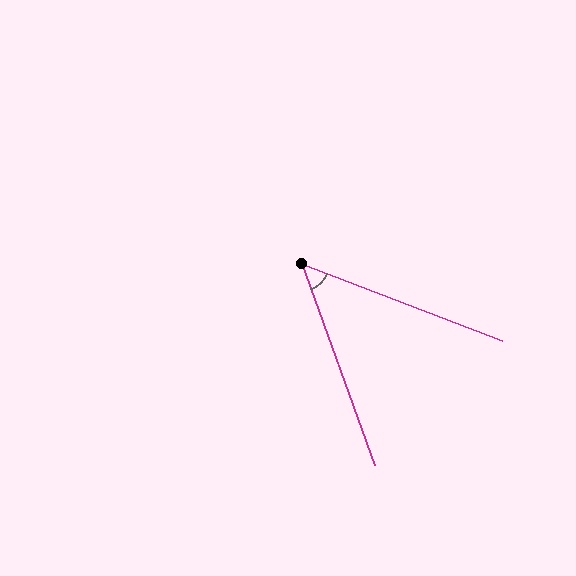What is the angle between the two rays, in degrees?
Approximately 49 degrees.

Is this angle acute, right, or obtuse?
It is acute.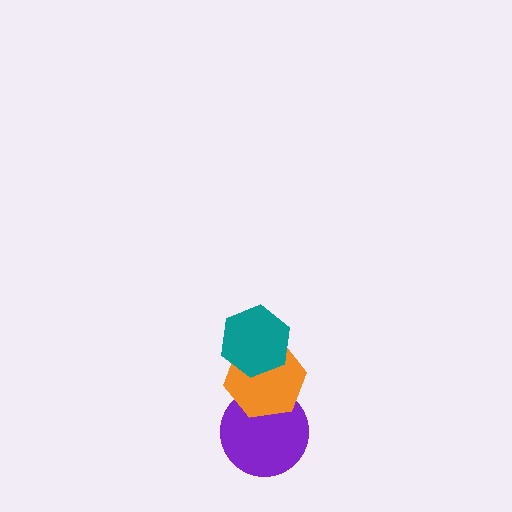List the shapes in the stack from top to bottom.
From top to bottom: the teal hexagon, the orange hexagon, the purple circle.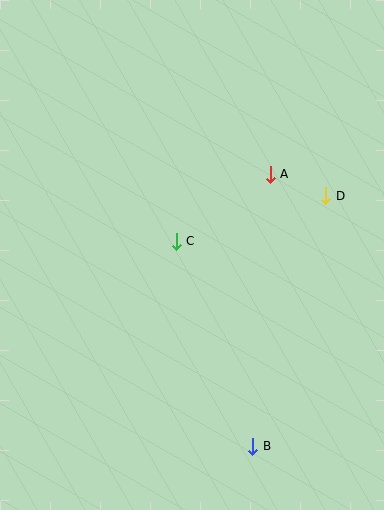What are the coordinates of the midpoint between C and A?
The midpoint between C and A is at (223, 208).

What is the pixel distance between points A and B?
The distance between A and B is 272 pixels.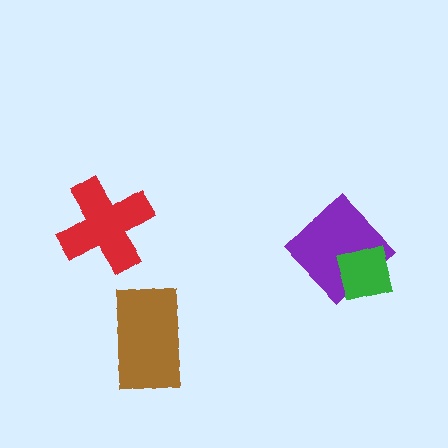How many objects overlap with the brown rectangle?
0 objects overlap with the brown rectangle.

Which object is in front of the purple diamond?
The green square is in front of the purple diamond.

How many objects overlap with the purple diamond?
1 object overlaps with the purple diamond.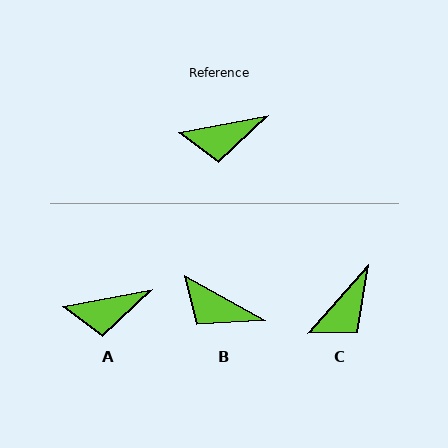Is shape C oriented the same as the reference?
No, it is off by about 37 degrees.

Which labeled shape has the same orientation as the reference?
A.